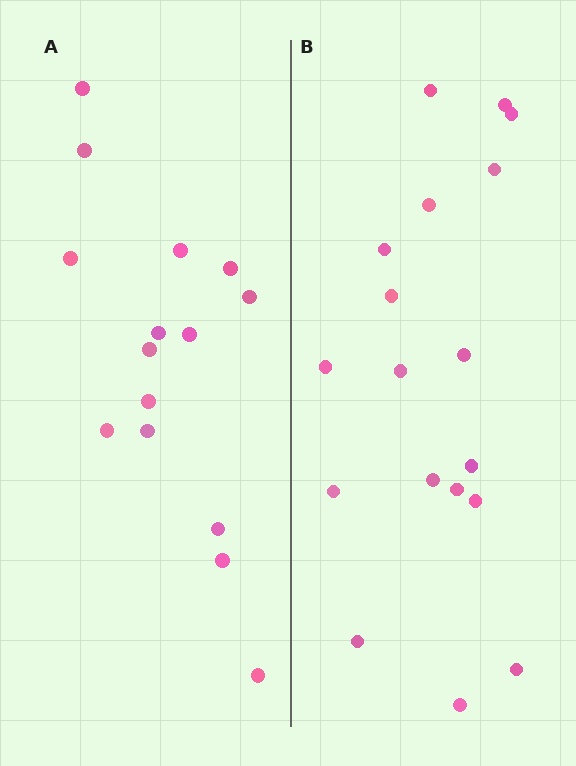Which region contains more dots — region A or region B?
Region B (the right region) has more dots.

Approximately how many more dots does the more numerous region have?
Region B has just a few more — roughly 2 or 3 more dots than region A.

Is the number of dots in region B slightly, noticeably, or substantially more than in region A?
Region B has only slightly more — the two regions are fairly close. The ratio is roughly 1.2 to 1.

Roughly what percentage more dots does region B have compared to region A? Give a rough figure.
About 20% more.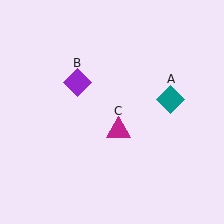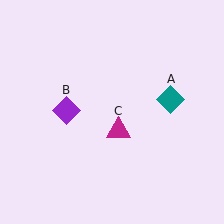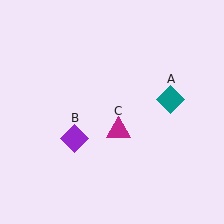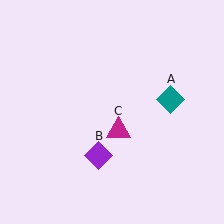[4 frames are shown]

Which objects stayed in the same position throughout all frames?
Teal diamond (object A) and magenta triangle (object C) remained stationary.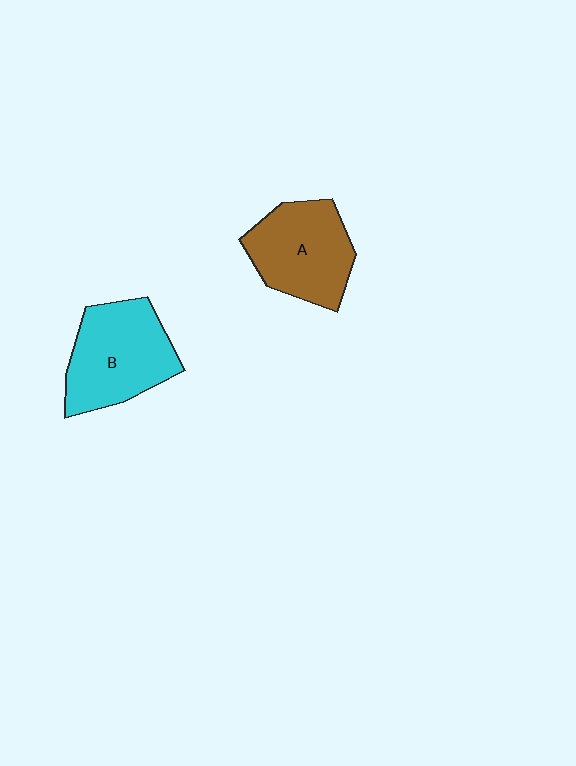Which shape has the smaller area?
Shape A (brown).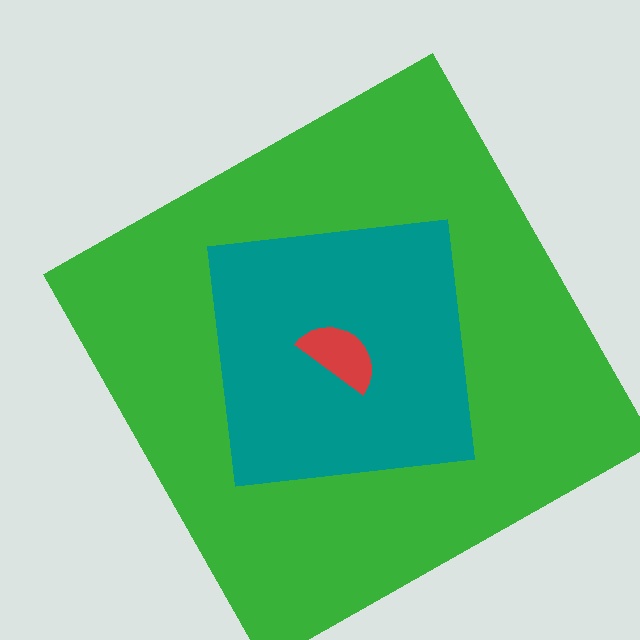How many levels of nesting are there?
3.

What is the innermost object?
The red semicircle.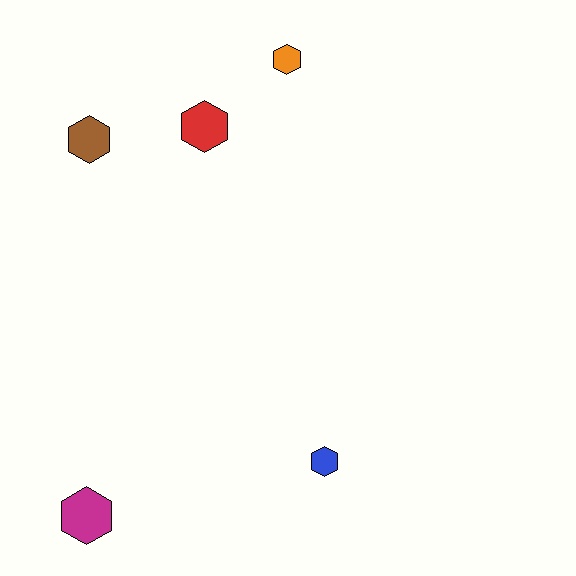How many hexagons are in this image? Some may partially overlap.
There are 5 hexagons.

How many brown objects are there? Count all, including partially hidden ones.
There is 1 brown object.